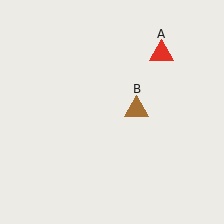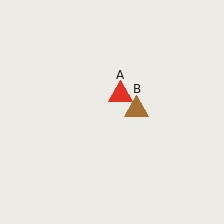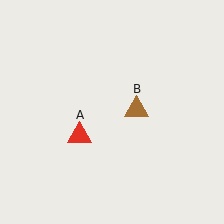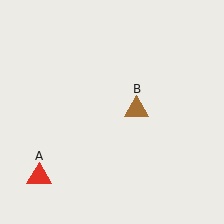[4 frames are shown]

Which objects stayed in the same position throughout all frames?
Brown triangle (object B) remained stationary.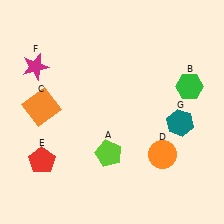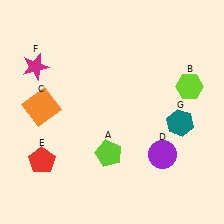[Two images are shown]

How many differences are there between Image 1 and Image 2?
There are 2 differences between the two images.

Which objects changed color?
B changed from green to lime. D changed from orange to purple.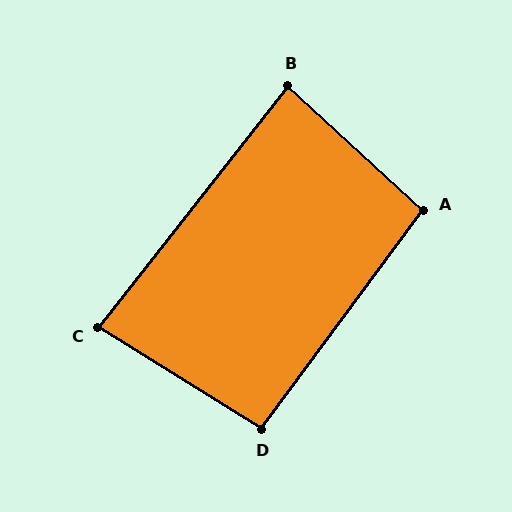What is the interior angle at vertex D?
Approximately 95 degrees (approximately right).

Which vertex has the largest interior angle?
A, at approximately 96 degrees.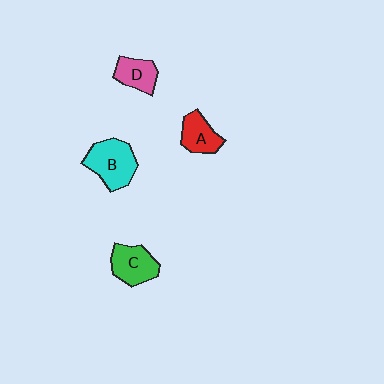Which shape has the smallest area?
Shape D (pink).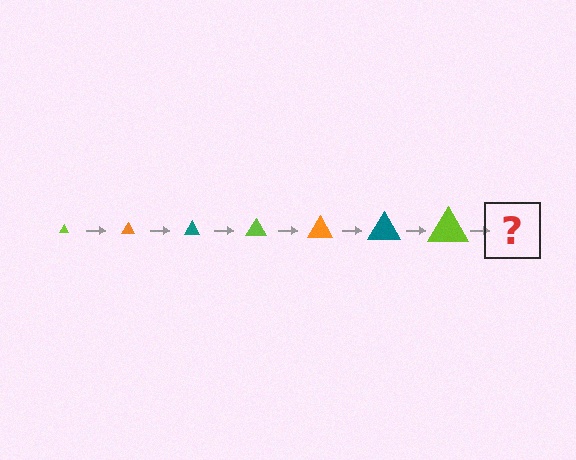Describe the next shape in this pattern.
It should be an orange triangle, larger than the previous one.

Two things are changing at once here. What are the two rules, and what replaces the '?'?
The two rules are that the triangle grows larger each step and the color cycles through lime, orange, and teal. The '?' should be an orange triangle, larger than the previous one.